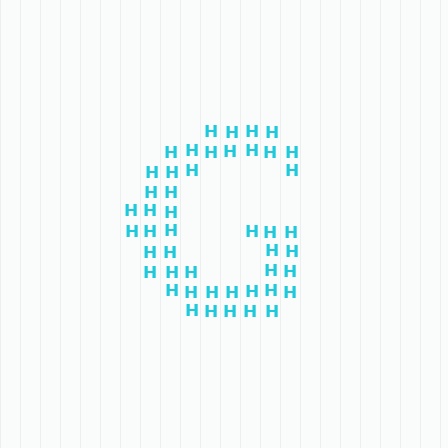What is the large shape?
The large shape is the letter G.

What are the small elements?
The small elements are letter H's.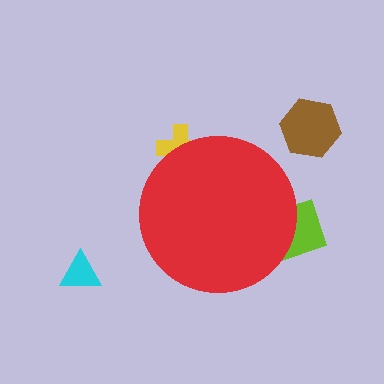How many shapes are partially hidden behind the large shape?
2 shapes are partially hidden.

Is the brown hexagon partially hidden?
No, the brown hexagon is fully visible.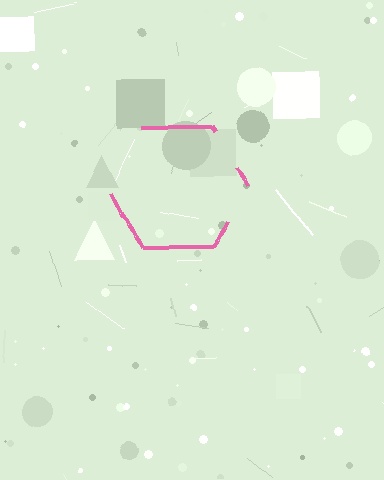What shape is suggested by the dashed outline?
The dashed outline suggests a hexagon.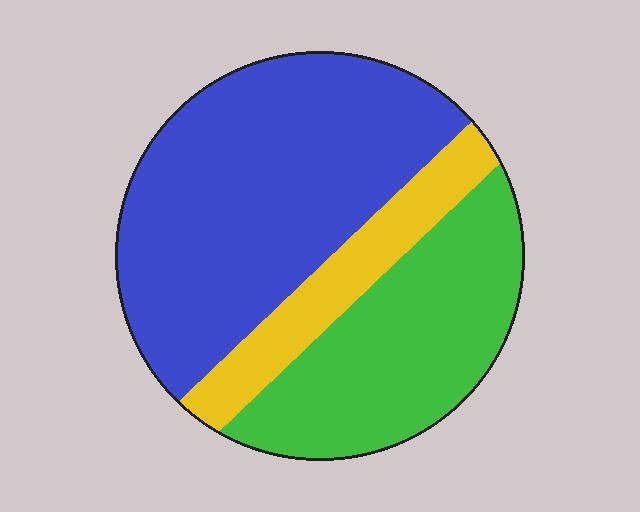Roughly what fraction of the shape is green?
Green takes up about one third (1/3) of the shape.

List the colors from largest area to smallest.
From largest to smallest: blue, green, yellow.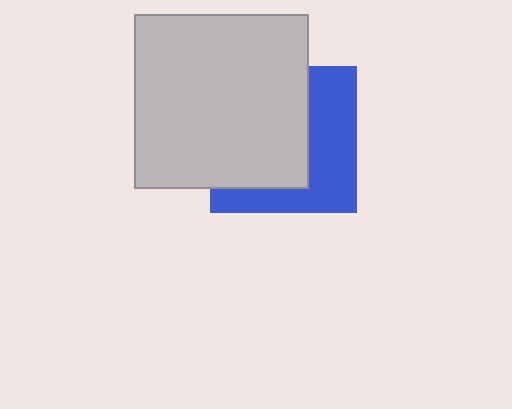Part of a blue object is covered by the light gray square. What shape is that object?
It is a square.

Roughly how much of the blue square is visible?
A small part of it is visible (roughly 43%).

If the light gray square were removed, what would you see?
You would see the complete blue square.